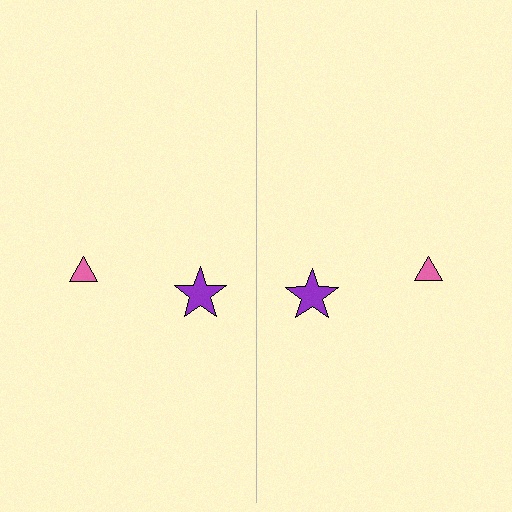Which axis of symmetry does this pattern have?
The pattern has a vertical axis of symmetry running through the center of the image.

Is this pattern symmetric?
Yes, this pattern has bilateral (reflection) symmetry.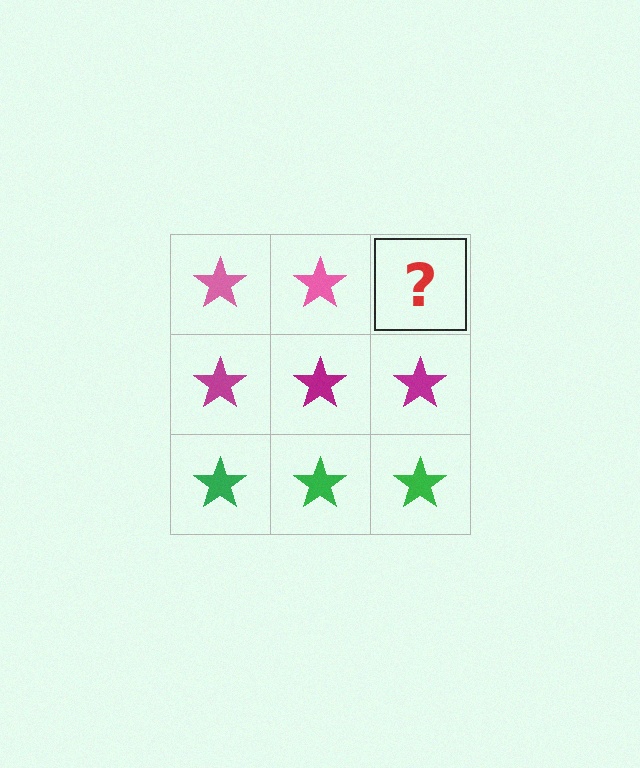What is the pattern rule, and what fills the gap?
The rule is that each row has a consistent color. The gap should be filled with a pink star.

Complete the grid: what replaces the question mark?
The question mark should be replaced with a pink star.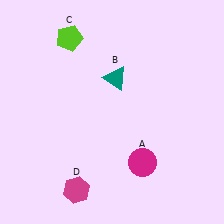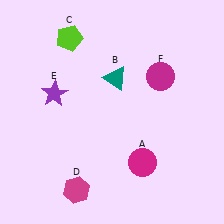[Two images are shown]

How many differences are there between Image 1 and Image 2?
There are 2 differences between the two images.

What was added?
A purple star (E), a magenta circle (F) were added in Image 2.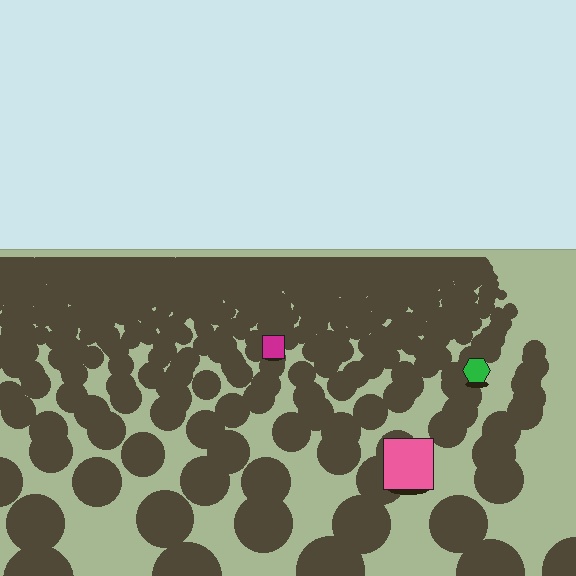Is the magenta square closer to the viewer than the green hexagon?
No. The green hexagon is closer — you can tell from the texture gradient: the ground texture is coarser near it.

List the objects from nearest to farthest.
From nearest to farthest: the pink square, the green hexagon, the magenta square.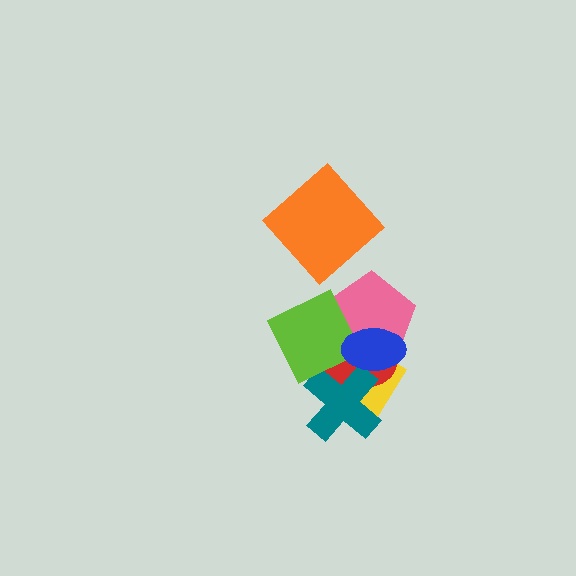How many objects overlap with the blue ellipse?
5 objects overlap with the blue ellipse.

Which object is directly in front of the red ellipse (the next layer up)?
The pink pentagon is directly in front of the red ellipse.